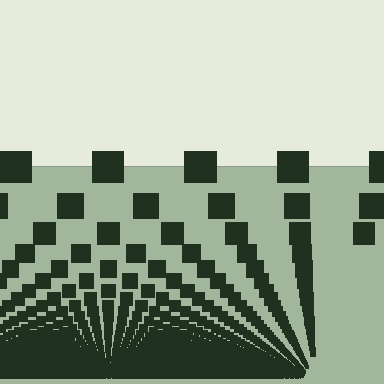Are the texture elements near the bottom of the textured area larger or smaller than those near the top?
Smaller. The gradient is inverted — elements near the bottom are smaller and denser.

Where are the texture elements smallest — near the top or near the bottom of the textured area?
Near the bottom.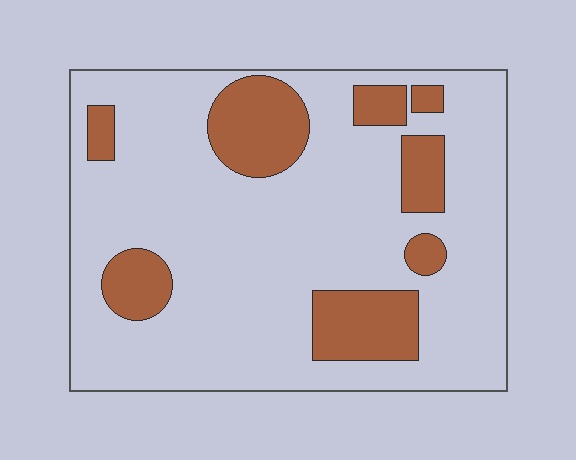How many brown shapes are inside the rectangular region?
8.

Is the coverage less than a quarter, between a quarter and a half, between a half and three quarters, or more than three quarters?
Less than a quarter.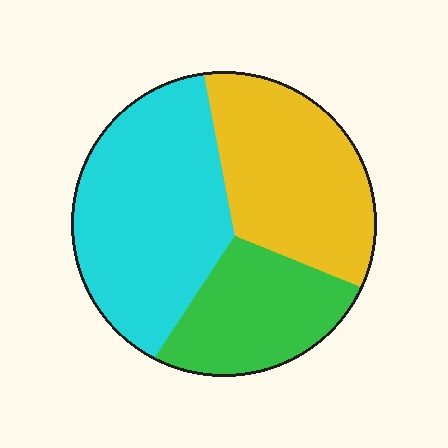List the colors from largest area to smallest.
From largest to smallest: cyan, yellow, green.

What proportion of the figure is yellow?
Yellow covers 34% of the figure.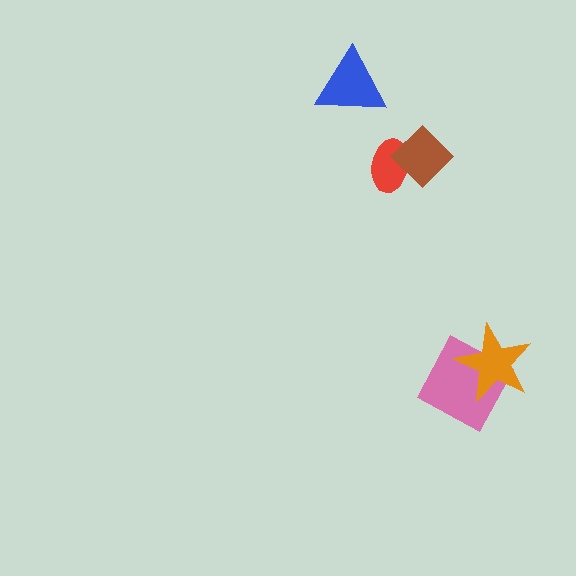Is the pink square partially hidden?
Yes, it is partially covered by another shape.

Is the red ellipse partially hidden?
Yes, it is partially covered by another shape.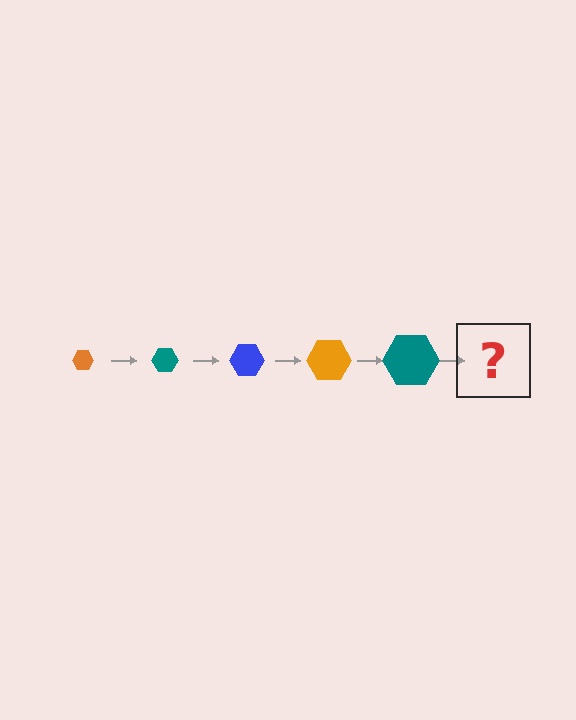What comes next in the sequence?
The next element should be a blue hexagon, larger than the previous one.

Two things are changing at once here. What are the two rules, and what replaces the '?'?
The two rules are that the hexagon grows larger each step and the color cycles through orange, teal, and blue. The '?' should be a blue hexagon, larger than the previous one.